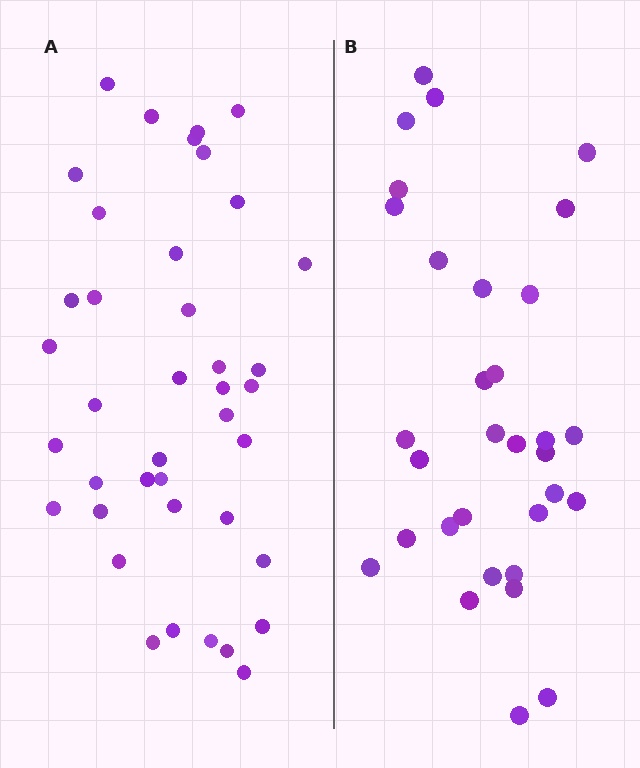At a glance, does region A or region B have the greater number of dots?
Region A (the left region) has more dots.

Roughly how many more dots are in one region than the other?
Region A has roughly 8 or so more dots than region B.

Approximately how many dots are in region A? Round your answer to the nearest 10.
About 40 dots.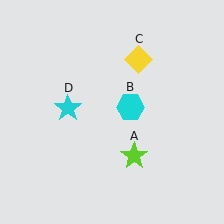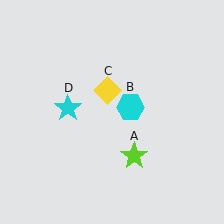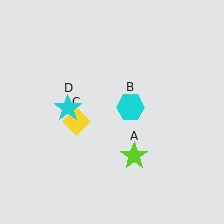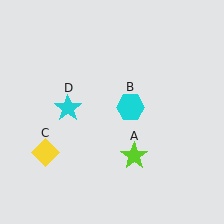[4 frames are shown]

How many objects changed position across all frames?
1 object changed position: yellow diamond (object C).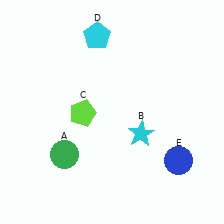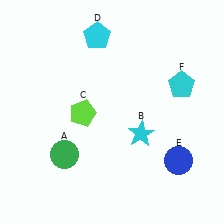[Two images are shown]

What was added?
A cyan pentagon (F) was added in Image 2.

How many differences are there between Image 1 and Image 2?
There is 1 difference between the two images.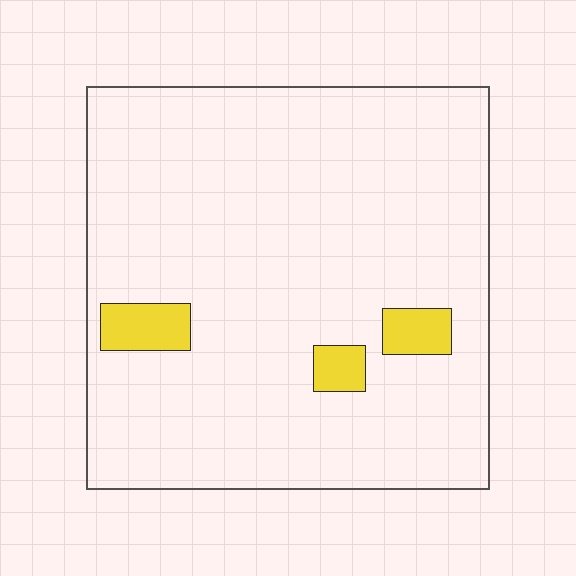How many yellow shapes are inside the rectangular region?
3.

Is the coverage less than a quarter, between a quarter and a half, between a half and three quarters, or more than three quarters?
Less than a quarter.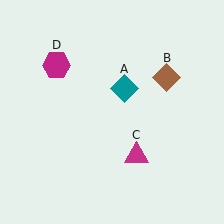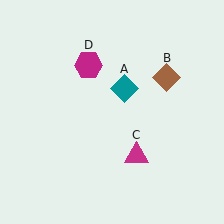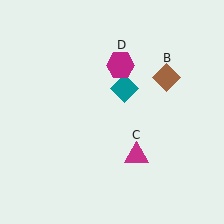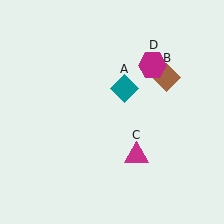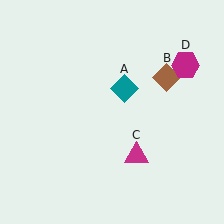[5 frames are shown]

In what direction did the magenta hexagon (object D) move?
The magenta hexagon (object D) moved right.